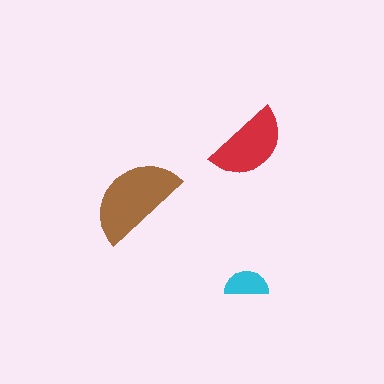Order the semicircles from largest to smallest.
the brown one, the red one, the cyan one.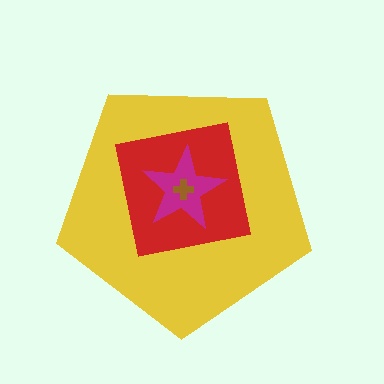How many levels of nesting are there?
4.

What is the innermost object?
The brown cross.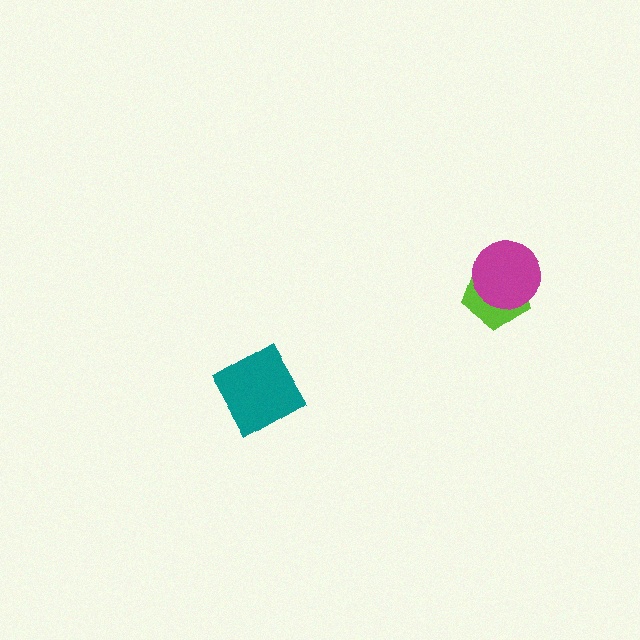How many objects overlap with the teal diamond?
0 objects overlap with the teal diamond.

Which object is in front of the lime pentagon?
The magenta circle is in front of the lime pentagon.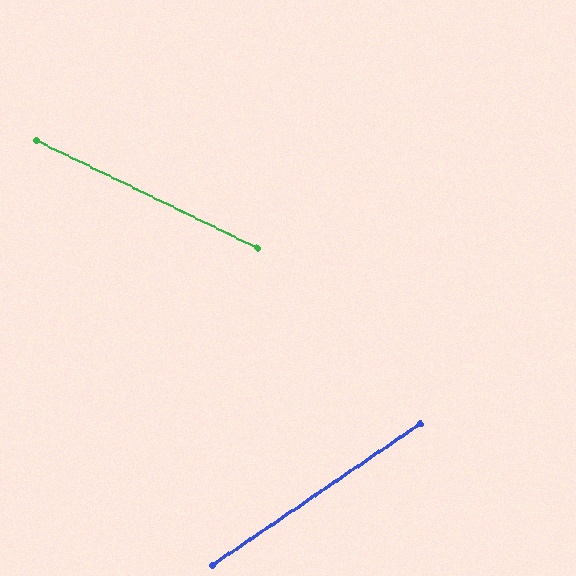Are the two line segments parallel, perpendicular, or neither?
Neither parallel nor perpendicular — they differ by about 60°.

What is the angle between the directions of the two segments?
Approximately 60 degrees.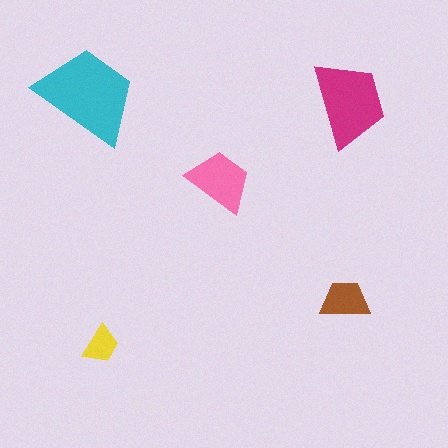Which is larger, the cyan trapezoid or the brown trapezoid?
The cyan one.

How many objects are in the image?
There are 5 objects in the image.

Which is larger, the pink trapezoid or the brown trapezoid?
The pink one.